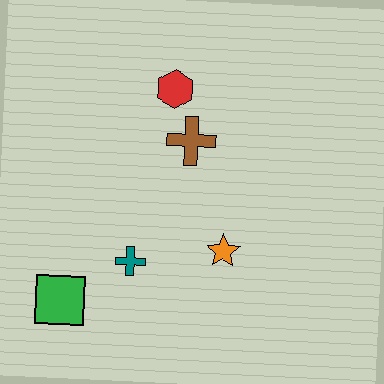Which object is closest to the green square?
The teal cross is closest to the green square.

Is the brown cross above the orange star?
Yes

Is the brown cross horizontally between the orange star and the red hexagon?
Yes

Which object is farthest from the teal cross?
The red hexagon is farthest from the teal cross.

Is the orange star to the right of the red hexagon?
Yes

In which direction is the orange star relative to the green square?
The orange star is to the right of the green square.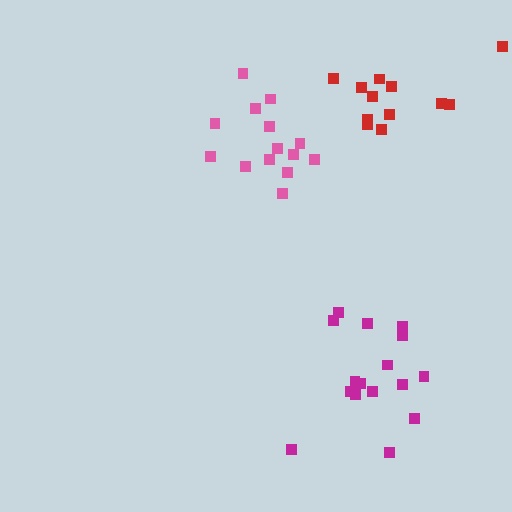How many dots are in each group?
Group 1: 16 dots, Group 2: 12 dots, Group 3: 14 dots (42 total).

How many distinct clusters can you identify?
There are 3 distinct clusters.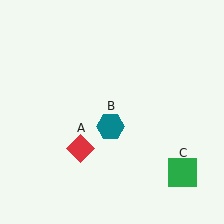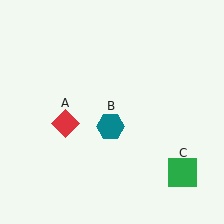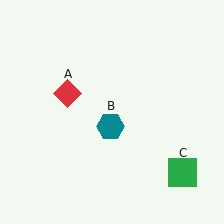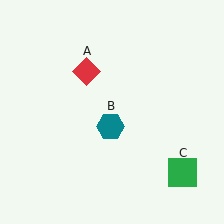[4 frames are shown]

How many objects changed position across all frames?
1 object changed position: red diamond (object A).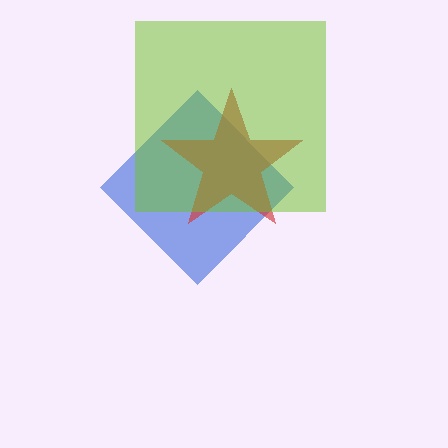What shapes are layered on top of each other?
The layered shapes are: a blue diamond, a red star, a lime square.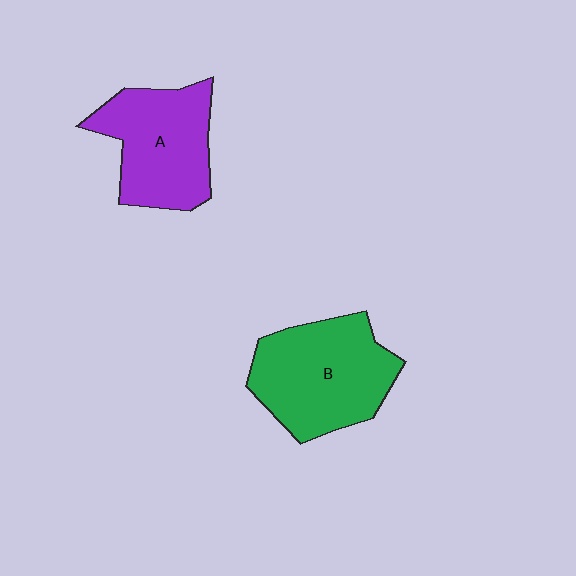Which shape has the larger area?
Shape B (green).